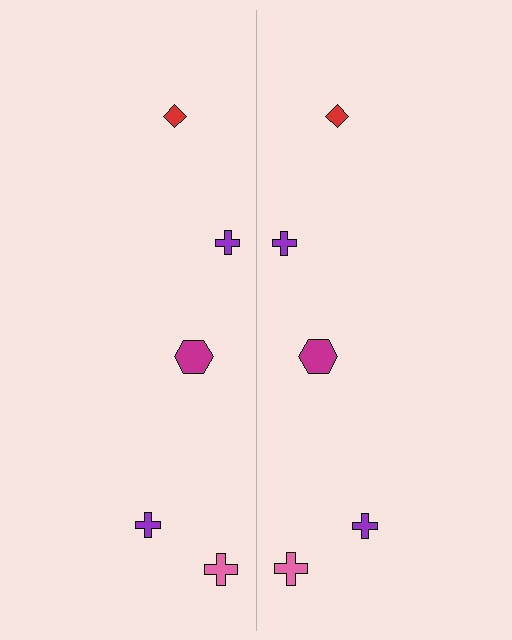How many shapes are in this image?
There are 10 shapes in this image.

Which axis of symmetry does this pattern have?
The pattern has a vertical axis of symmetry running through the center of the image.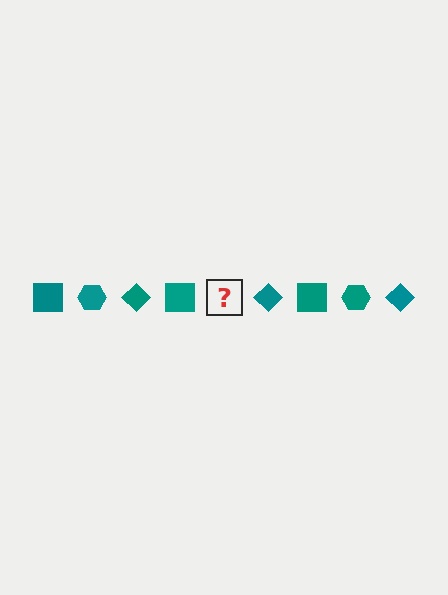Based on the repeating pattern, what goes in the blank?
The blank should be a teal hexagon.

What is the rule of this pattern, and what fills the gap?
The rule is that the pattern cycles through square, hexagon, diamond shapes in teal. The gap should be filled with a teal hexagon.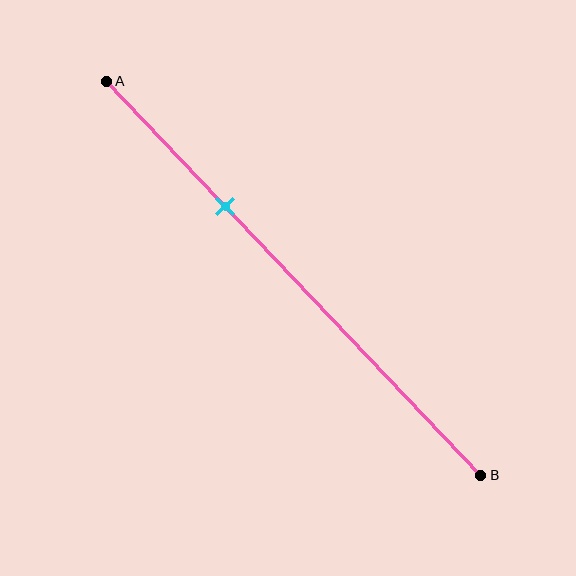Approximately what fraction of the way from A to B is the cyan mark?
The cyan mark is approximately 30% of the way from A to B.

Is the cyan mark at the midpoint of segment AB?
No, the mark is at about 30% from A, not at the 50% midpoint.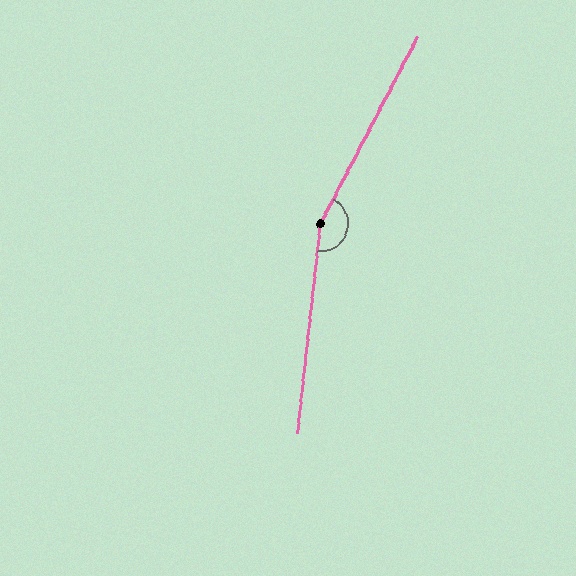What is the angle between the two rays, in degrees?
Approximately 159 degrees.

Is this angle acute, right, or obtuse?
It is obtuse.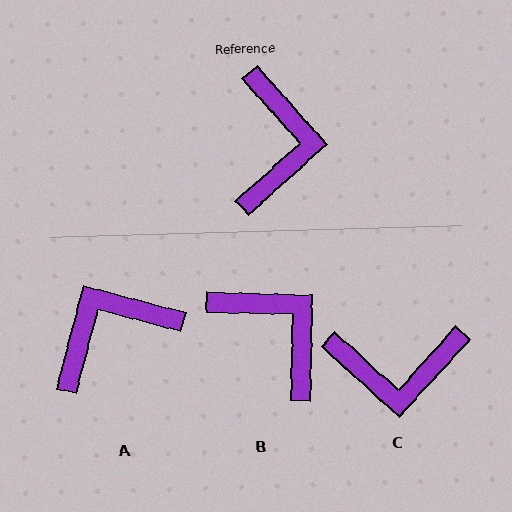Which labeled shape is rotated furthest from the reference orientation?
A, about 124 degrees away.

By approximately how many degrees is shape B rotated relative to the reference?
Approximately 47 degrees counter-clockwise.